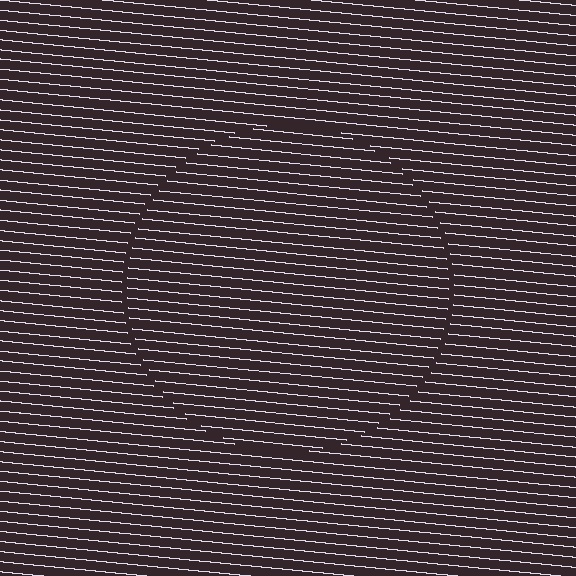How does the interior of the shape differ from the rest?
The interior of the shape contains the same grating, shifted by half a period — the contour is defined by the phase discontinuity where line-ends from the inner and outer gratings abut.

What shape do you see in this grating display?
An illusory circle. The interior of the shape contains the same grating, shifted by half a period — the contour is defined by the phase discontinuity where line-ends from the inner and outer gratings abut.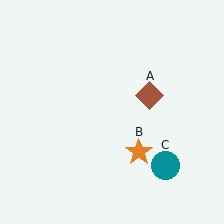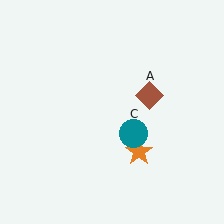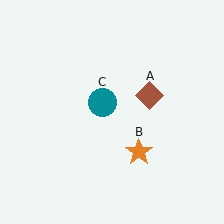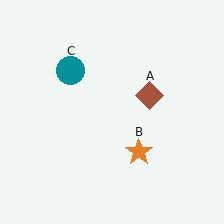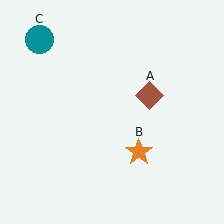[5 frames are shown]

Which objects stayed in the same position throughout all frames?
Brown diamond (object A) and orange star (object B) remained stationary.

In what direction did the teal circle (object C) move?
The teal circle (object C) moved up and to the left.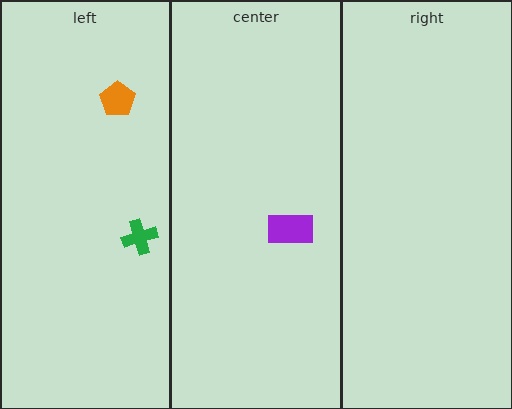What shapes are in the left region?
The orange pentagon, the green cross.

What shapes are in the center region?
The purple rectangle.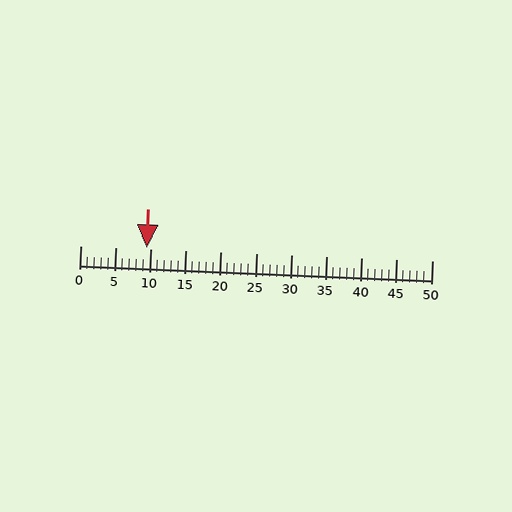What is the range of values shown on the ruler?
The ruler shows values from 0 to 50.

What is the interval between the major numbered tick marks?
The major tick marks are spaced 5 units apart.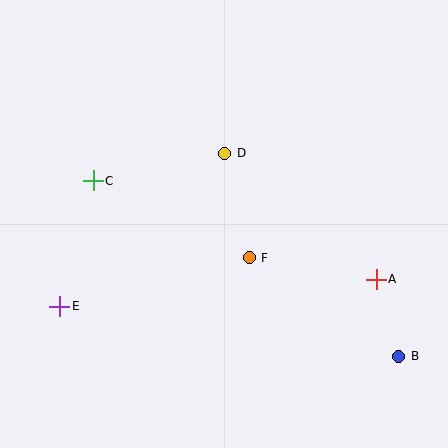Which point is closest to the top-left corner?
Point C is closest to the top-left corner.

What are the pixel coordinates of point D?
Point D is at (225, 153).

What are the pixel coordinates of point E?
Point E is at (60, 306).